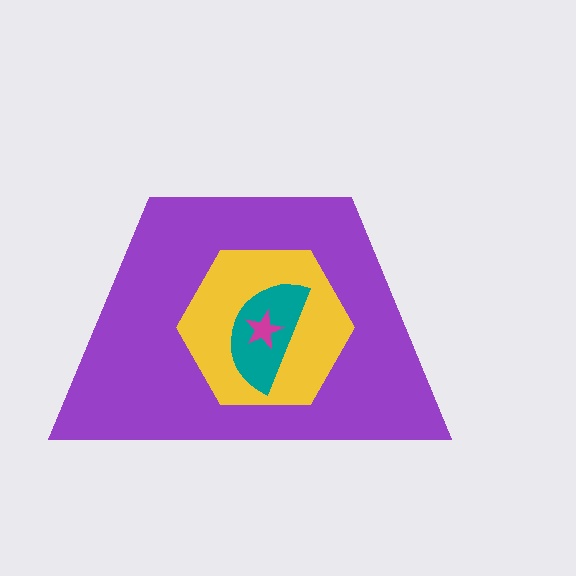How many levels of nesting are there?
4.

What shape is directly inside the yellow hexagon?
The teal semicircle.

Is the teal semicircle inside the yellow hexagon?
Yes.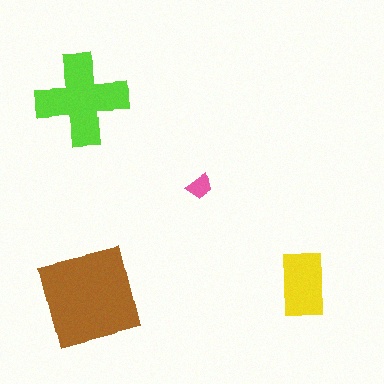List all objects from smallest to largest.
The pink trapezoid, the yellow rectangle, the lime cross, the brown square.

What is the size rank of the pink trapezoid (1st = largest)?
4th.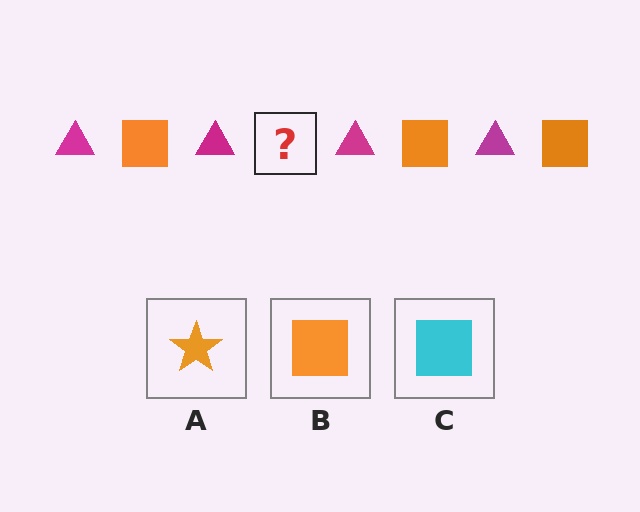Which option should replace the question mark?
Option B.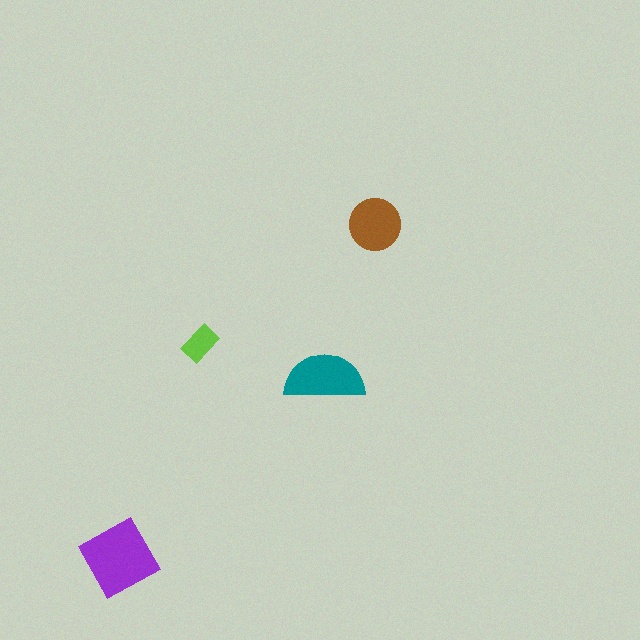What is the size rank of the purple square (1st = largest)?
1st.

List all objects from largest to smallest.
The purple square, the teal semicircle, the brown circle, the lime rectangle.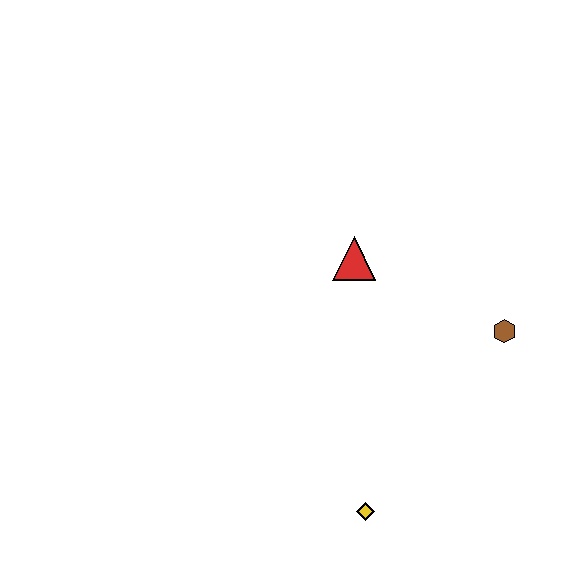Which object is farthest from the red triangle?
The yellow diamond is farthest from the red triangle.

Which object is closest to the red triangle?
The brown hexagon is closest to the red triangle.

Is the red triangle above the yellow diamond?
Yes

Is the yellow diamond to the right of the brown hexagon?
No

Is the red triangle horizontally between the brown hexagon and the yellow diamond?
No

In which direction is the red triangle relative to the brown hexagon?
The red triangle is to the left of the brown hexagon.